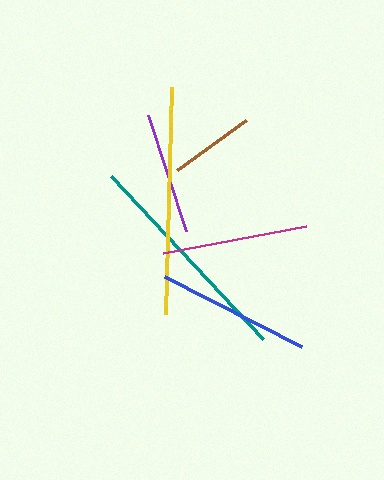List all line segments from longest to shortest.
From longest to shortest: yellow, teal, blue, magenta, purple, brown.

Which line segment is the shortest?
The brown line is the shortest at approximately 85 pixels.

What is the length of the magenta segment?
The magenta segment is approximately 146 pixels long.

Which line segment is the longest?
The yellow line is the longest at approximately 226 pixels.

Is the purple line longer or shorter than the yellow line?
The yellow line is longer than the purple line.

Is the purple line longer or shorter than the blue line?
The blue line is longer than the purple line.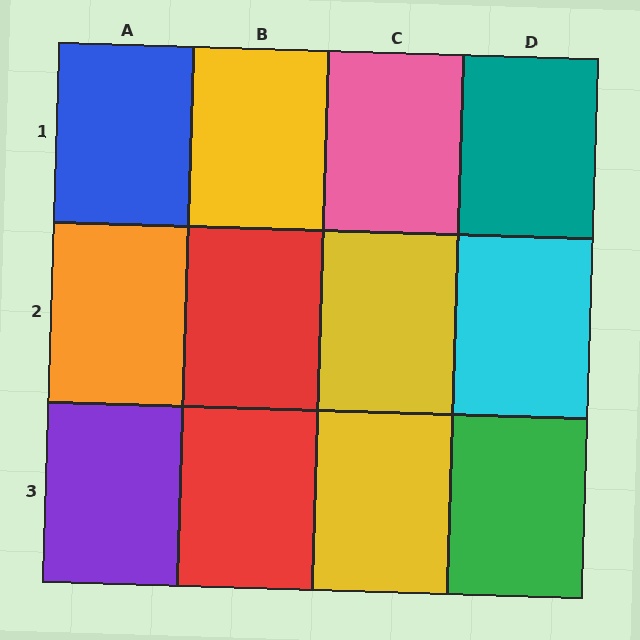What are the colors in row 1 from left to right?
Blue, yellow, pink, teal.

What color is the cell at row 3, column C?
Yellow.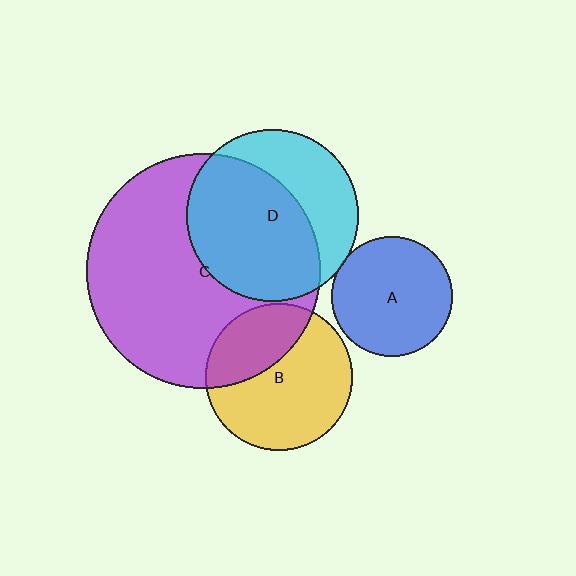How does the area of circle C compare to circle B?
Approximately 2.6 times.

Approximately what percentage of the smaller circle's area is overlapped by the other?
Approximately 65%.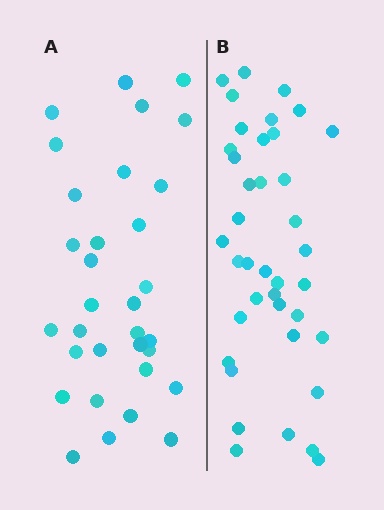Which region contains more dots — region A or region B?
Region B (the right region) has more dots.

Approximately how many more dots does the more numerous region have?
Region B has roughly 8 or so more dots than region A.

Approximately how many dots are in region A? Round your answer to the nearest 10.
About 30 dots. (The exact count is 32, which rounds to 30.)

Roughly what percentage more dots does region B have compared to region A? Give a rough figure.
About 20% more.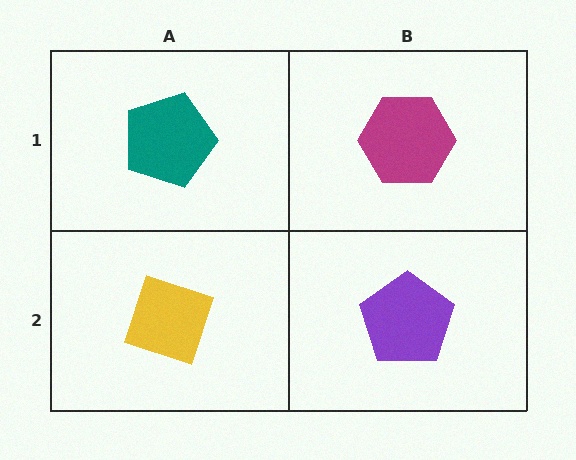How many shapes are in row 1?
2 shapes.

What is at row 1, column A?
A teal pentagon.